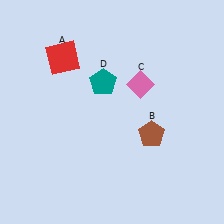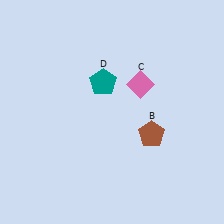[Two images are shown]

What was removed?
The red square (A) was removed in Image 2.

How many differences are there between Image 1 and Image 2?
There is 1 difference between the two images.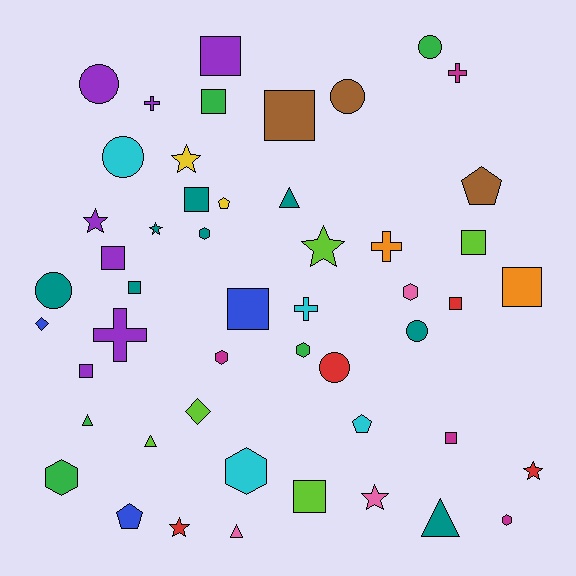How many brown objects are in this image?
There are 3 brown objects.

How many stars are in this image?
There are 7 stars.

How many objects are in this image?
There are 50 objects.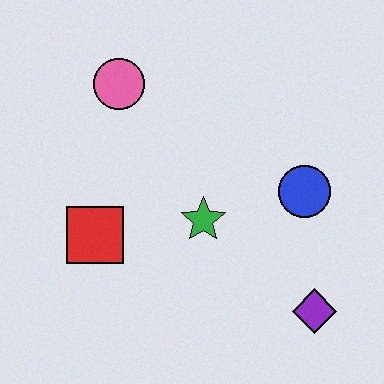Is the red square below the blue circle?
Yes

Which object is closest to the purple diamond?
The blue circle is closest to the purple diamond.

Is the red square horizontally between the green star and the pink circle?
No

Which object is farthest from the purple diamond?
The pink circle is farthest from the purple diamond.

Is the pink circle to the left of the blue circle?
Yes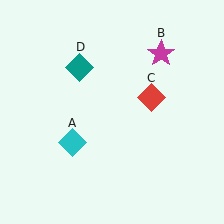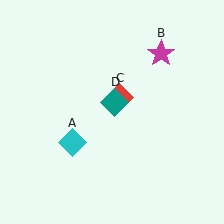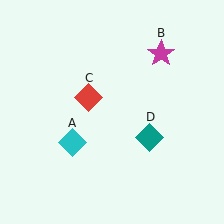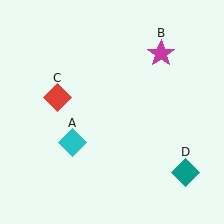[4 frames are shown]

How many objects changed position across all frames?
2 objects changed position: red diamond (object C), teal diamond (object D).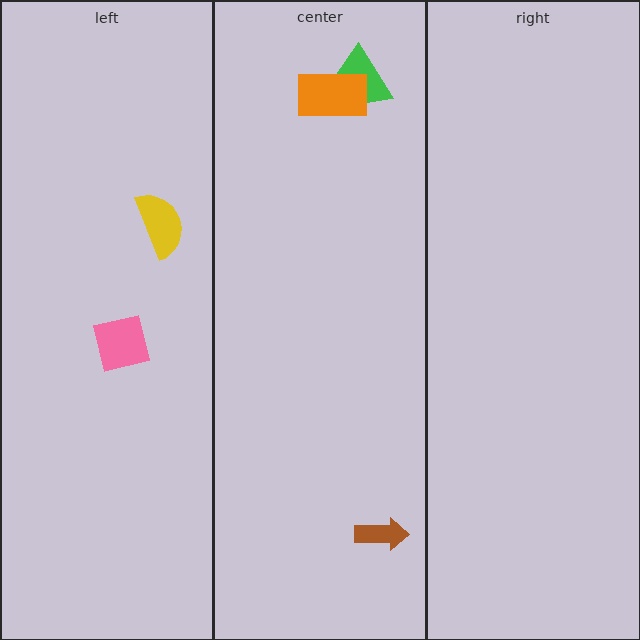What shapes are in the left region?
The pink square, the yellow semicircle.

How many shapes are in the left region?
2.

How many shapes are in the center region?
3.